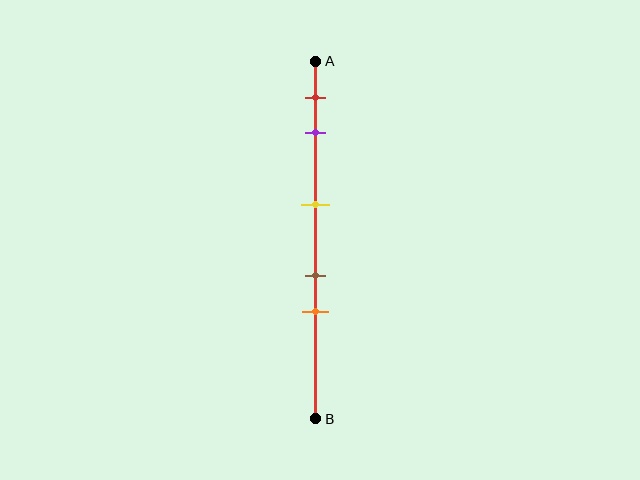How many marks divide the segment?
There are 5 marks dividing the segment.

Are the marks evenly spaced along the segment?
No, the marks are not evenly spaced.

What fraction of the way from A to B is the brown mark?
The brown mark is approximately 60% (0.6) of the way from A to B.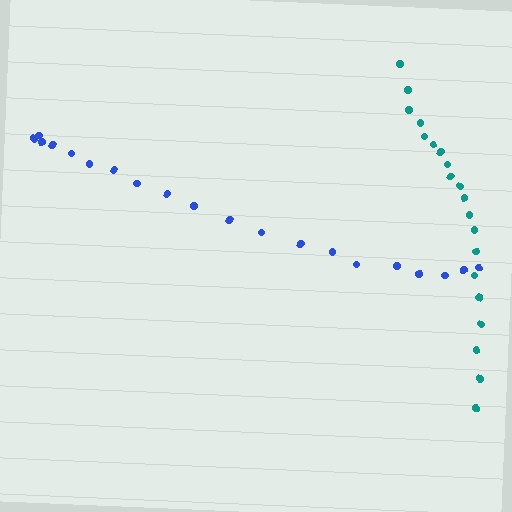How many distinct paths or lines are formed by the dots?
There are 2 distinct paths.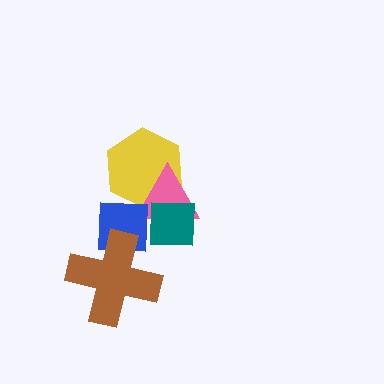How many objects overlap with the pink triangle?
3 objects overlap with the pink triangle.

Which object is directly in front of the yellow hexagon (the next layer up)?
The pink triangle is directly in front of the yellow hexagon.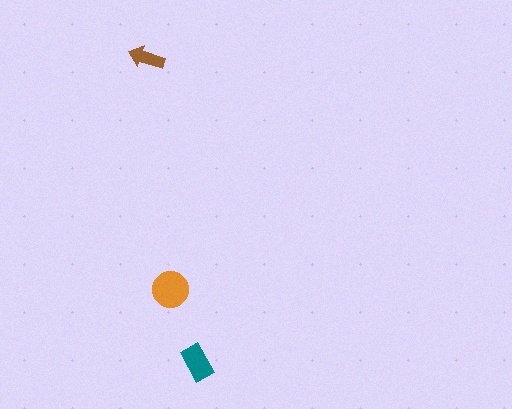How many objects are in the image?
There are 3 objects in the image.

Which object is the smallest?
The brown arrow.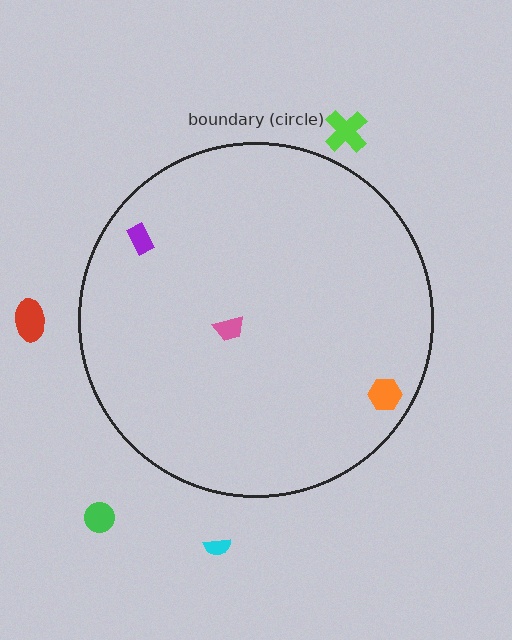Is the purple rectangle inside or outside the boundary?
Inside.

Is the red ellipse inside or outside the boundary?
Outside.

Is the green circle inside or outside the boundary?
Outside.